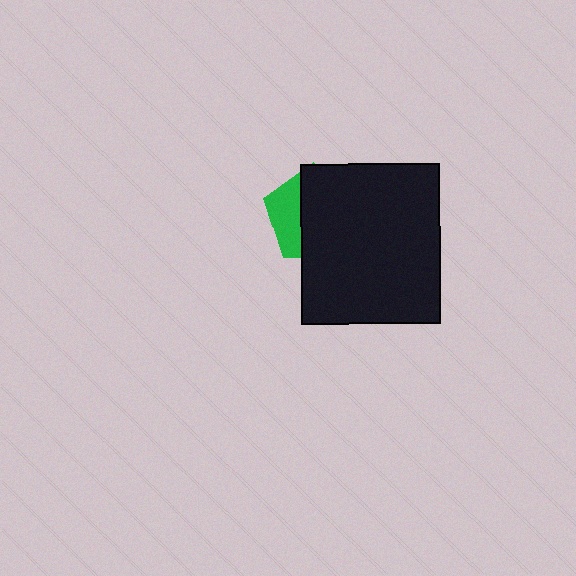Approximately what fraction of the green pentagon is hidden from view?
Roughly 68% of the green pentagon is hidden behind the black rectangle.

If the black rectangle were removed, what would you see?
You would see the complete green pentagon.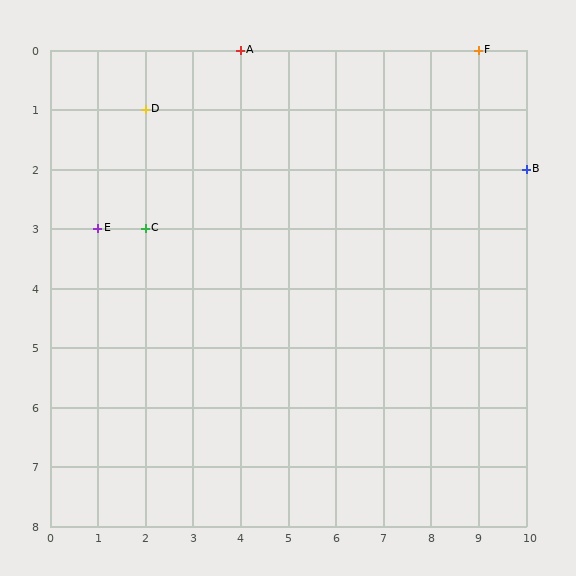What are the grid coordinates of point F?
Point F is at grid coordinates (9, 0).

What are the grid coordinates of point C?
Point C is at grid coordinates (2, 3).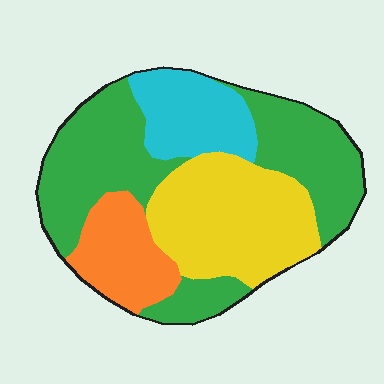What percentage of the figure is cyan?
Cyan takes up about one sixth (1/6) of the figure.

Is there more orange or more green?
Green.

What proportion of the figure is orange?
Orange takes up about one eighth (1/8) of the figure.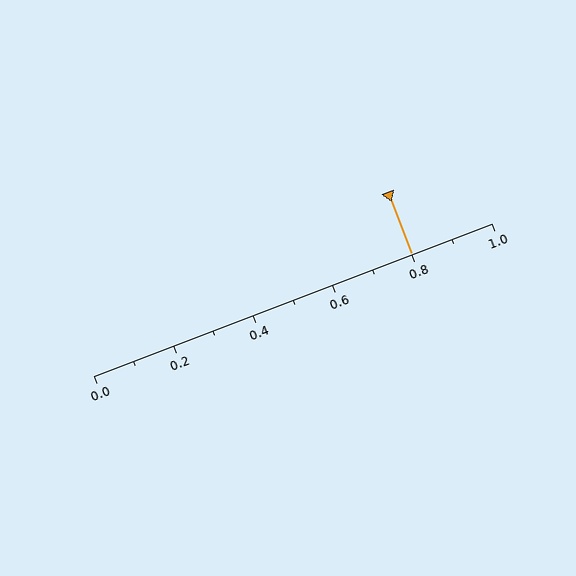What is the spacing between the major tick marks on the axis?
The major ticks are spaced 0.2 apart.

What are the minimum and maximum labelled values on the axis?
The axis runs from 0.0 to 1.0.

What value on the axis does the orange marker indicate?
The marker indicates approximately 0.8.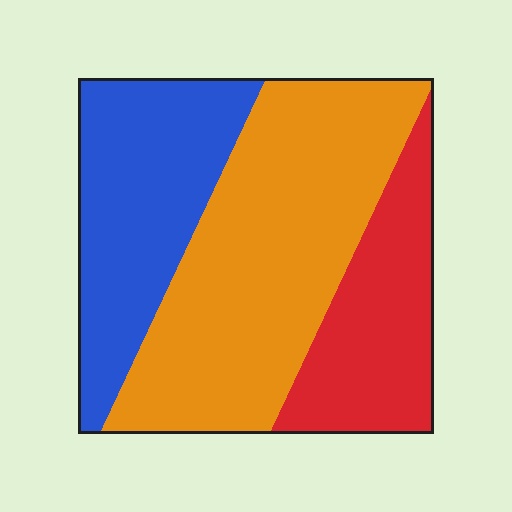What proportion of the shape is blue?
Blue covers around 30% of the shape.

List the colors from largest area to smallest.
From largest to smallest: orange, blue, red.